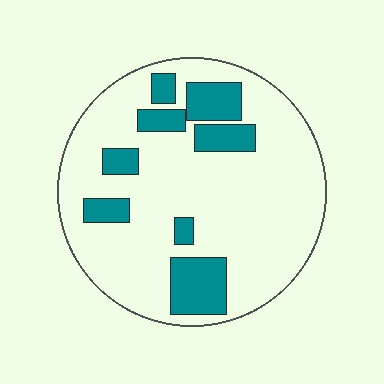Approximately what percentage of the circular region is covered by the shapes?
Approximately 20%.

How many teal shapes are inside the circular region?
8.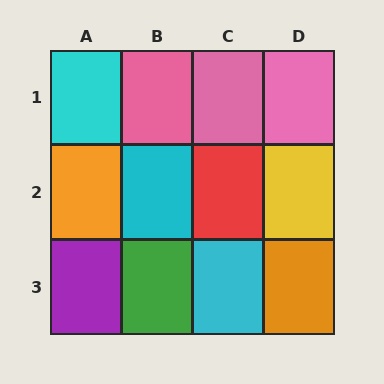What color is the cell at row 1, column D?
Pink.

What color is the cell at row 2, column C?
Red.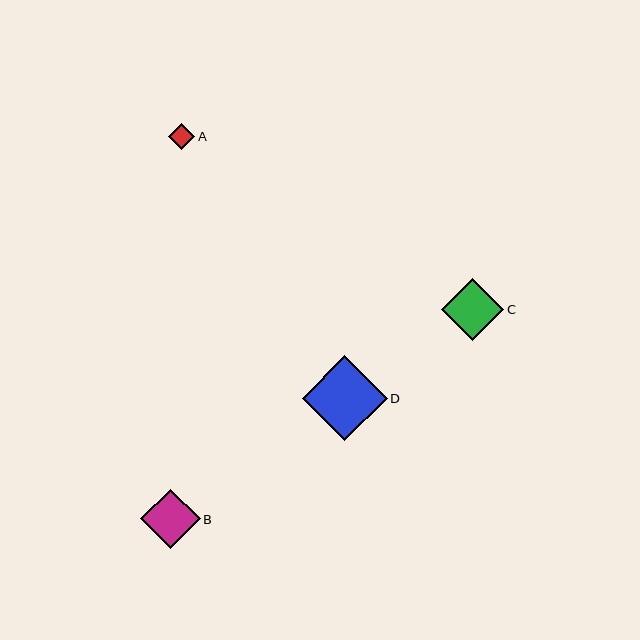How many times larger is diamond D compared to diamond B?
Diamond D is approximately 1.4 times the size of diamond B.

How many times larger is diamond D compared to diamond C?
Diamond D is approximately 1.4 times the size of diamond C.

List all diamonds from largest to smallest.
From largest to smallest: D, C, B, A.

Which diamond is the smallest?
Diamond A is the smallest with a size of approximately 26 pixels.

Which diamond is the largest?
Diamond D is the largest with a size of approximately 85 pixels.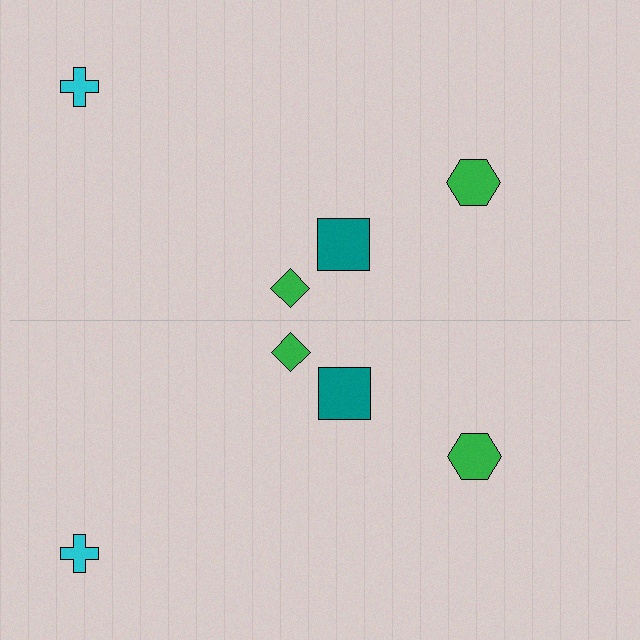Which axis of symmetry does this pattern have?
The pattern has a horizontal axis of symmetry running through the center of the image.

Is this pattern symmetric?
Yes, this pattern has bilateral (reflection) symmetry.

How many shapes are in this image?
There are 8 shapes in this image.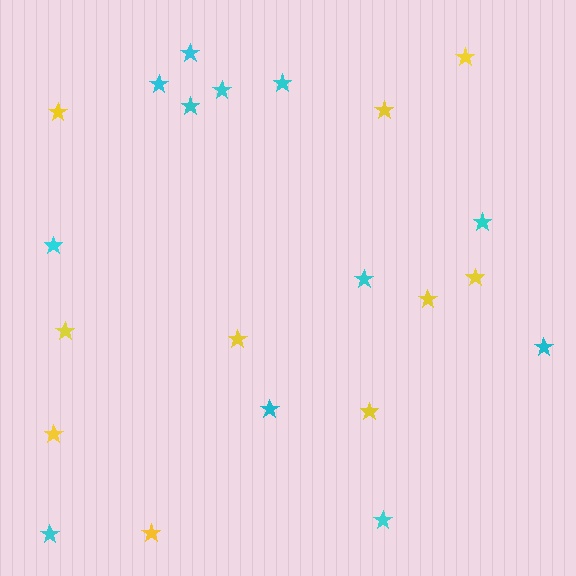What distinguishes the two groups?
There are 2 groups: one group of cyan stars (12) and one group of yellow stars (10).